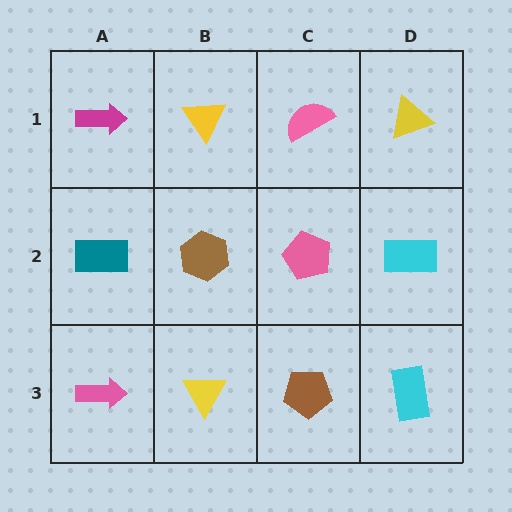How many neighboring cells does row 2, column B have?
4.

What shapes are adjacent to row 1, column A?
A teal rectangle (row 2, column A), a yellow triangle (row 1, column B).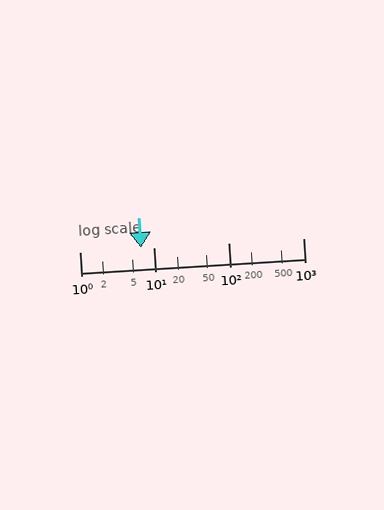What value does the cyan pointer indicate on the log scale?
The pointer indicates approximately 6.6.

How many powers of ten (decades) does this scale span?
The scale spans 3 decades, from 1 to 1000.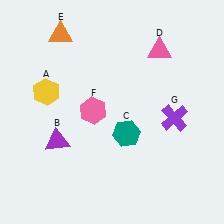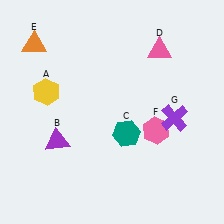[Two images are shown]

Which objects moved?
The objects that moved are: the orange triangle (E), the pink hexagon (F).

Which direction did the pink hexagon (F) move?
The pink hexagon (F) moved right.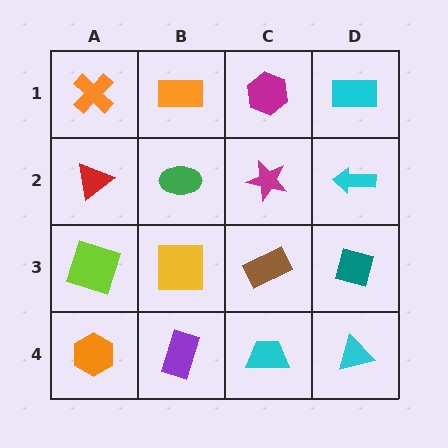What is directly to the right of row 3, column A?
A yellow square.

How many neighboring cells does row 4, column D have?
2.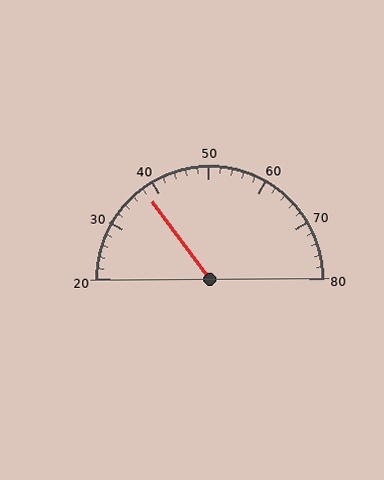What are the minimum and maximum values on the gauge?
The gauge ranges from 20 to 80.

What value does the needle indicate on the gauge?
The needle indicates approximately 38.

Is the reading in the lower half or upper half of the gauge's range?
The reading is in the lower half of the range (20 to 80).